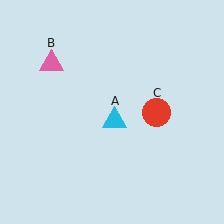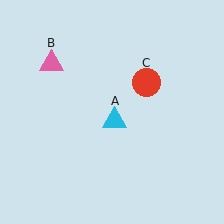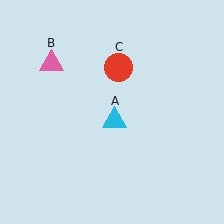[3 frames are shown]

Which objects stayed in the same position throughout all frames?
Cyan triangle (object A) and pink triangle (object B) remained stationary.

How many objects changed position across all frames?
1 object changed position: red circle (object C).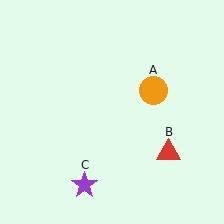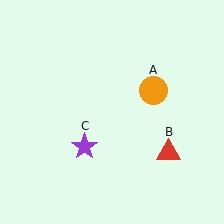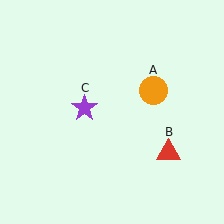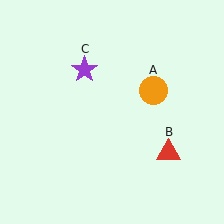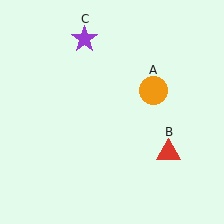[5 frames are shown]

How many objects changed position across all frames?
1 object changed position: purple star (object C).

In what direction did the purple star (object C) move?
The purple star (object C) moved up.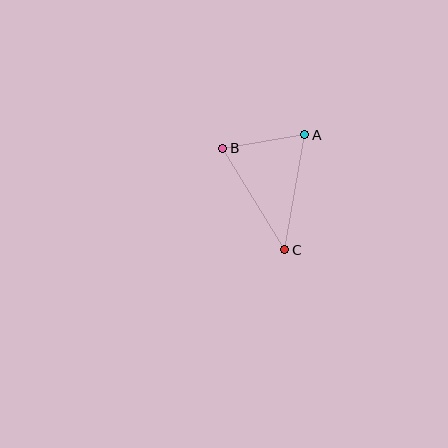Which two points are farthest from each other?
Points B and C are farthest from each other.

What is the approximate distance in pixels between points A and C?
The distance between A and C is approximately 117 pixels.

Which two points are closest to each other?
Points A and B are closest to each other.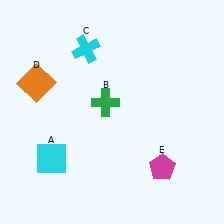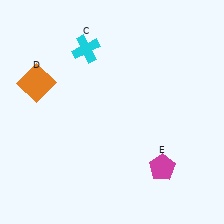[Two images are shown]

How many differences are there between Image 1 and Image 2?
There are 2 differences between the two images.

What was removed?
The cyan square (A), the green cross (B) were removed in Image 2.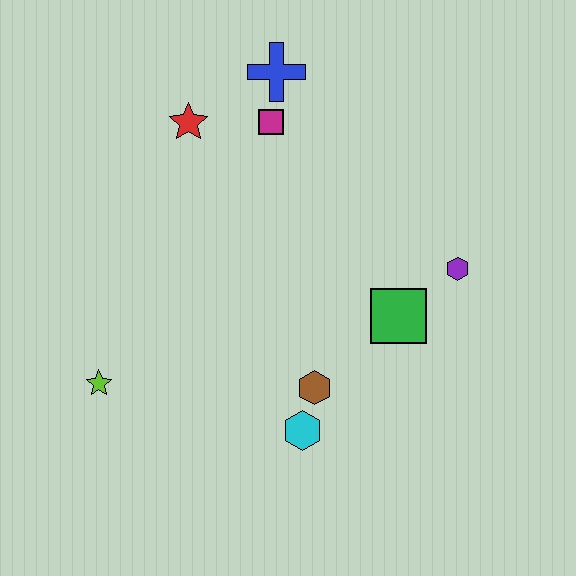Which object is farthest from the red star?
The cyan hexagon is farthest from the red star.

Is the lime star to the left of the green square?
Yes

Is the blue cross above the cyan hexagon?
Yes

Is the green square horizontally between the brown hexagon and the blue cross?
No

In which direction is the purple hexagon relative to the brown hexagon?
The purple hexagon is to the right of the brown hexagon.